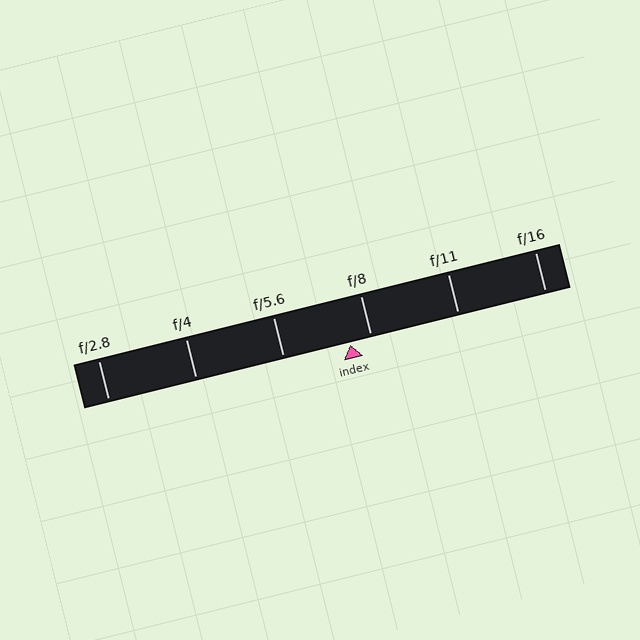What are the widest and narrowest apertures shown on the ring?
The widest aperture shown is f/2.8 and the narrowest is f/16.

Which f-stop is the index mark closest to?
The index mark is closest to f/8.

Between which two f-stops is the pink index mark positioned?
The index mark is between f/5.6 and f/8.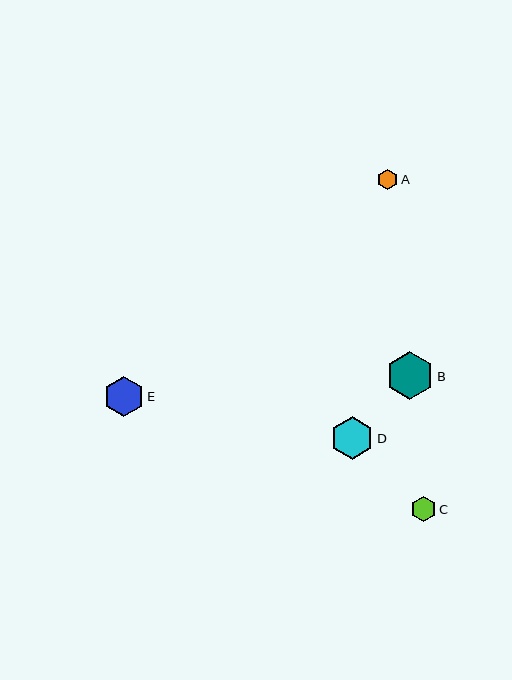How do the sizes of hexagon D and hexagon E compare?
Hexagon D and hexagon E are approximately the same size.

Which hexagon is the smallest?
Hexagon A is the smallest with a size of approximately 21 pixels.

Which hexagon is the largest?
Hexagon B is the largest with a size of approximately 48 pixels.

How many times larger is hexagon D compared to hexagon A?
Hexagon D is approximately 2.1 times the size of hexagon A.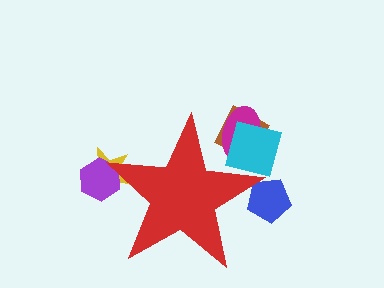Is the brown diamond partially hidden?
Yes, the brown diamond is partially hidden behind the red star.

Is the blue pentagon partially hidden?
Yes, the blue pentagon is partially hidden behind the red star.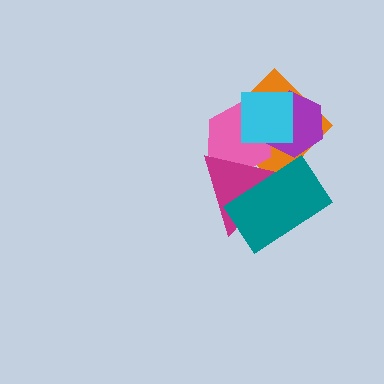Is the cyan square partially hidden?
No, no other shape covers it.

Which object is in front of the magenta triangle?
The teal rectangle is in front of the magenta triangle.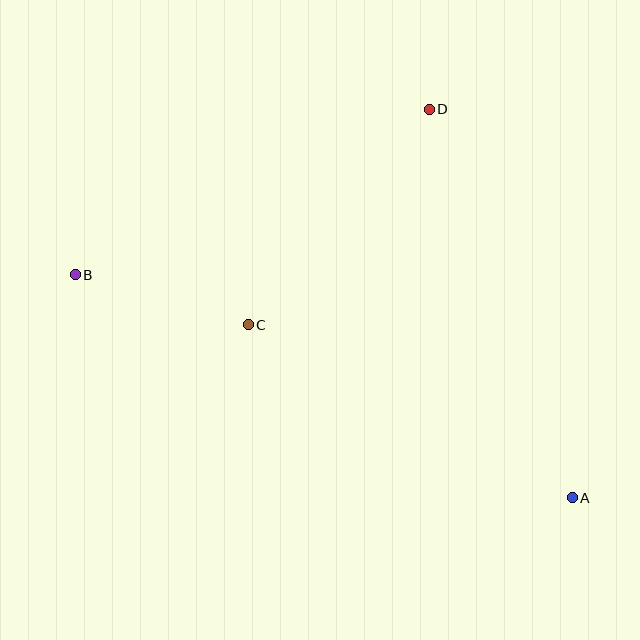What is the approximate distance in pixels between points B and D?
The distance between B and D is approximately 391 pixels.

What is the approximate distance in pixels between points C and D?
The distance between C and D is approximately 282 pixels.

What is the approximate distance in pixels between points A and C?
The distance between A and C is approximately 368 pixels.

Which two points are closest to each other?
Points B and C are closest to each other.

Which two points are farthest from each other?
Points A and B are farthest from each other.